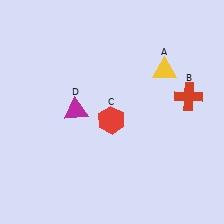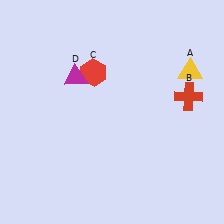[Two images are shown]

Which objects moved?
The objects that moved are: the yellow triangle (A), the red hexagon (C), the magenta triangle (D).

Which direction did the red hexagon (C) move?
The red hexagon (C) moved up.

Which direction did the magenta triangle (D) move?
The magenta triangle (D) moved up.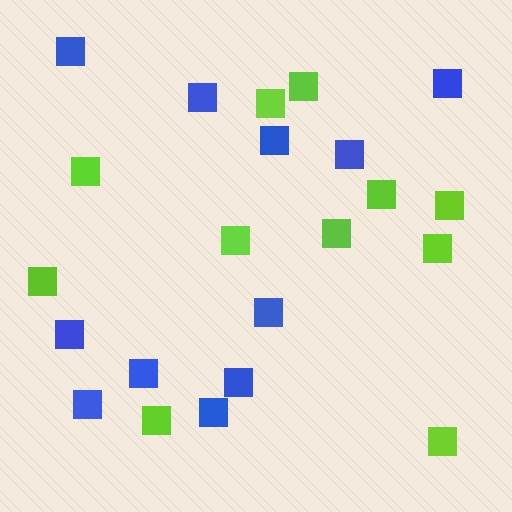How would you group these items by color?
There are 2 groups: one group of lime squares (11) and one group of blue squares (11).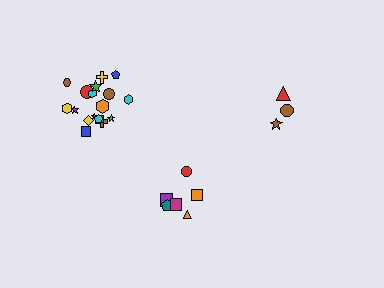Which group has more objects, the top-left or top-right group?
The top-left group.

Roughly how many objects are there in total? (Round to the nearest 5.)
Roughly 25 objects in total.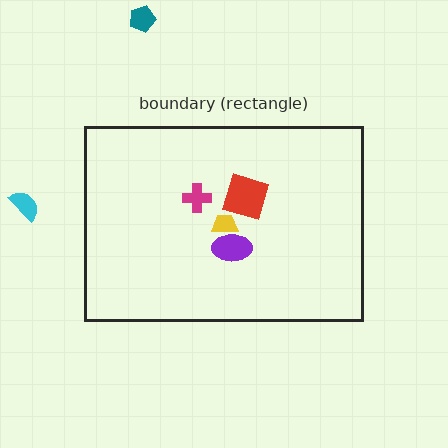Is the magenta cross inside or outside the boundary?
Inside.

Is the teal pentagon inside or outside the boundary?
Outside.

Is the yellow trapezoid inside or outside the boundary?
Inside.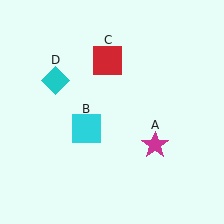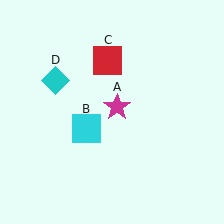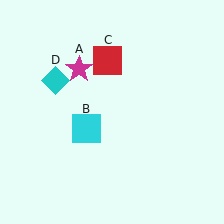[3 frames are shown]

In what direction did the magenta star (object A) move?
The magenta star (object A) moved up and to the left.